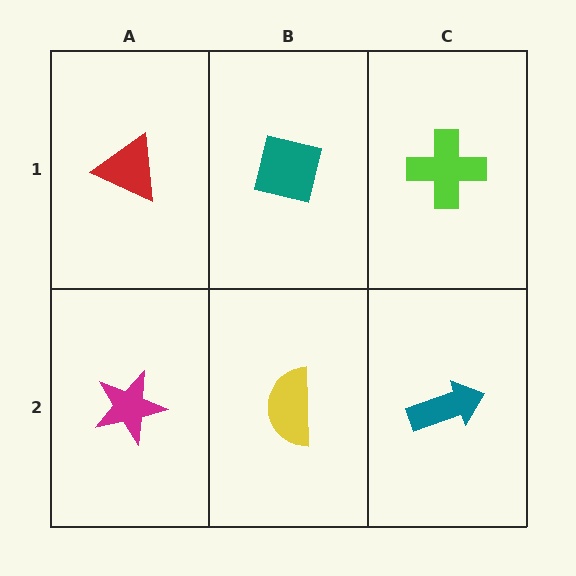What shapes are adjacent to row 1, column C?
A teal arrow (row 2, column C), a teal square (row 1, column B).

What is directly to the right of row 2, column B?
A teal arrow.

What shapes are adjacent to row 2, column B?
A teal square (row 1, column B), a magenta star (row 2, column A), a teal arrow (row 2, column C).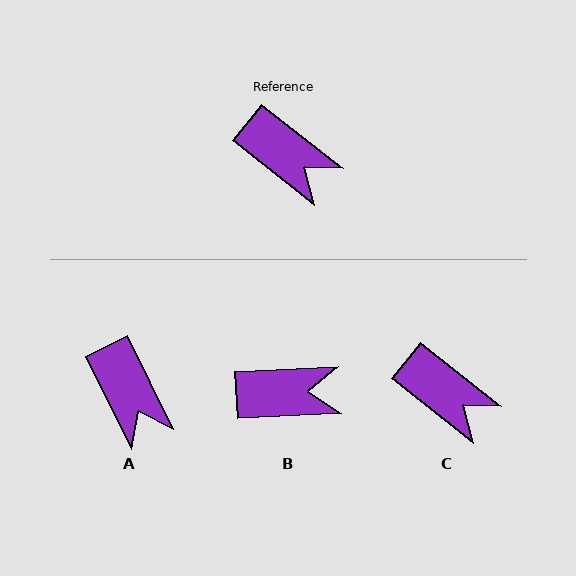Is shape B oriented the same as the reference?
No, it is off by about 41 degrees.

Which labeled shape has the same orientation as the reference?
C.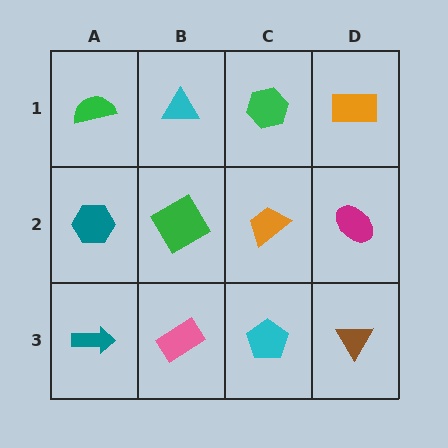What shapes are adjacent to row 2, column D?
An orange rectangle (row 1, column D), a brown triangle (row 3, column D), an orange trapezoid (row 2, column C).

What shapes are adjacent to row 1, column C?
An orange trapezoid (row 2, column C), a cyan triangle (row 1, column B), an orange rectangle (row 1, column D).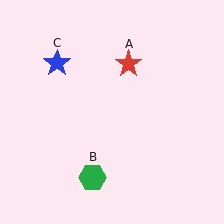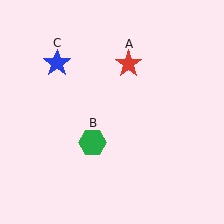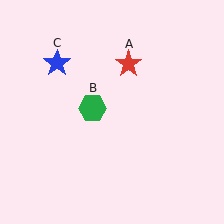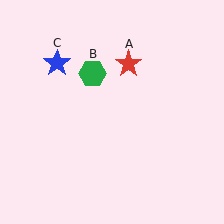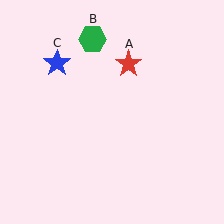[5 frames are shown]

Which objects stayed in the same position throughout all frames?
Red star (object A) and blue star (object C) remained stationary.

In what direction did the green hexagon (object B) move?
The green hexagon (object B) moved up.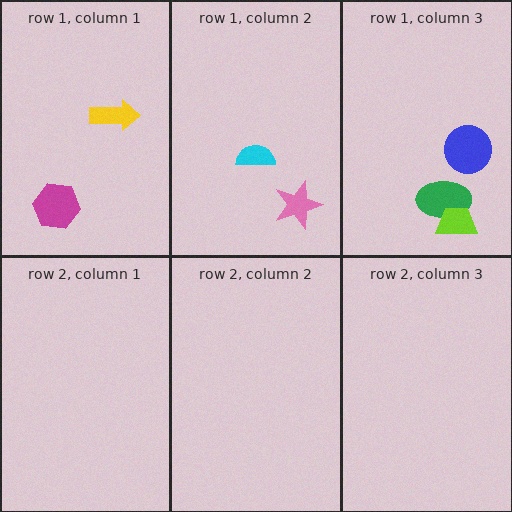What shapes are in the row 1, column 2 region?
The pink star, the cyan semicircle.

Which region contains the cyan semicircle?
The row 1, column 2 region.